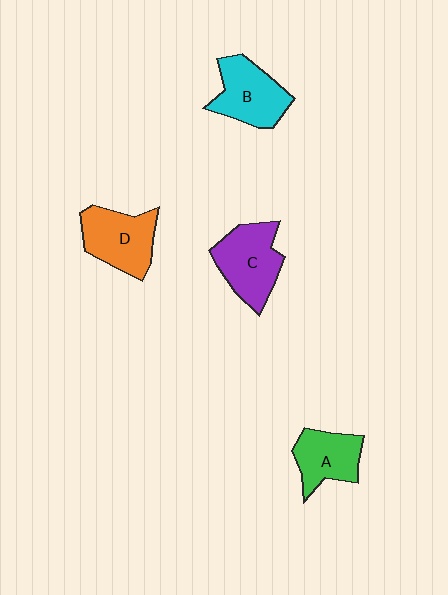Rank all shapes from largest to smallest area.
From largest to smallest: C (purple), D (orange), B (cyan), A (green).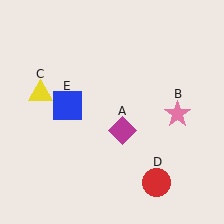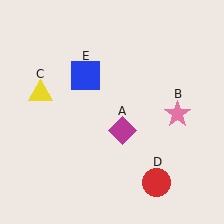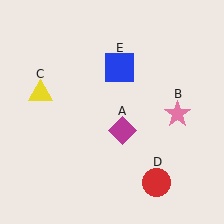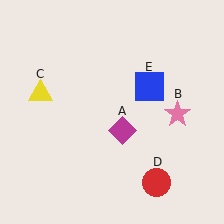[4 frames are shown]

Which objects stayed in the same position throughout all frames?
Magenta diamond (object A) and pink star (object B) and yellow triangle (object C) and red circle (object D) remained stationary.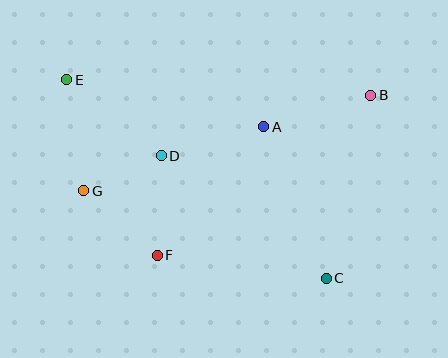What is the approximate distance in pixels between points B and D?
The distance between B and D is approximately 218 pixels.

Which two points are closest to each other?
Points D and G are closest to each other.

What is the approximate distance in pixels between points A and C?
The distance between A and C is approximately 164 pixels.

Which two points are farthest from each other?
Points C and E are farthest from each other.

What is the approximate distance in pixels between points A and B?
The distance between A and B is approximately 112 pixels.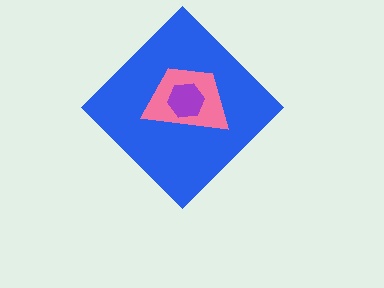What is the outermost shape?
The blue diamond.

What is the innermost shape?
The purple hexagon.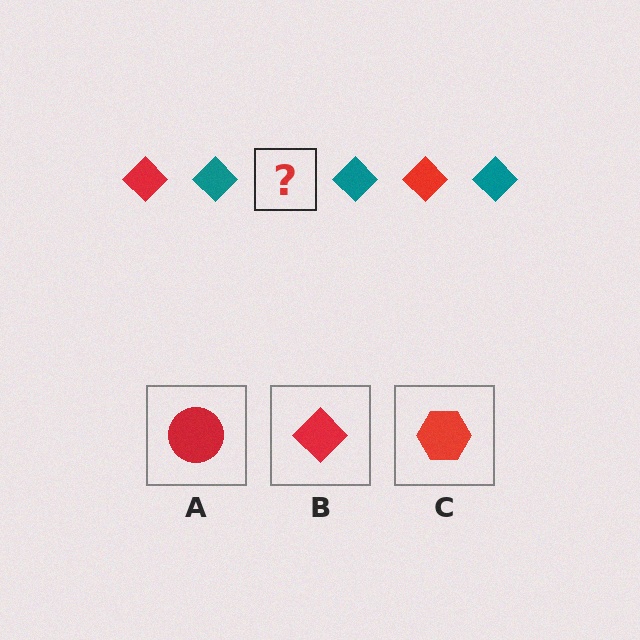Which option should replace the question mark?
Option B.